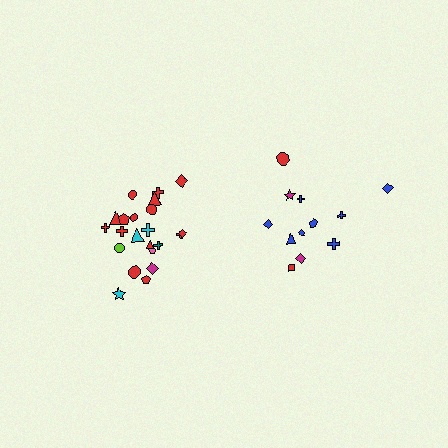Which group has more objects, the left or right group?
The left group.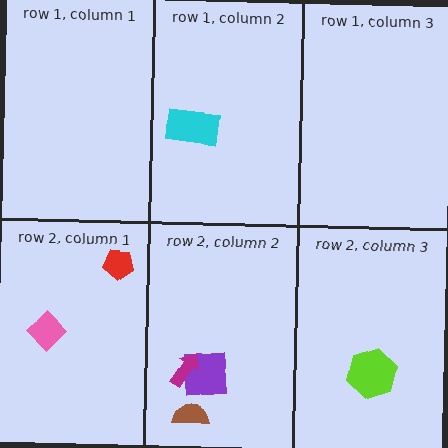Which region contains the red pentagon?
The row 2, column 1 region.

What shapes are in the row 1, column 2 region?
The cyan rectangle.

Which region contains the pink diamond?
The row 2, column 1 region.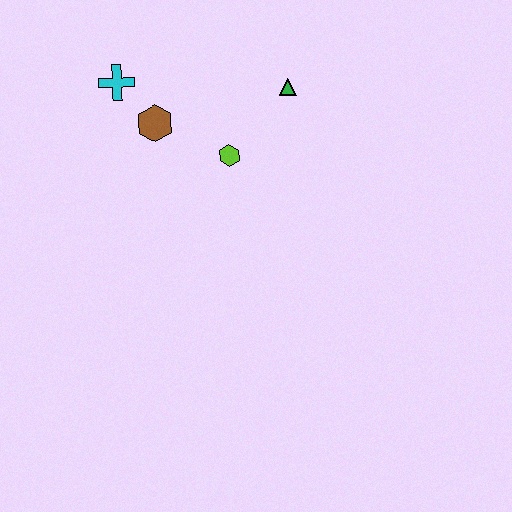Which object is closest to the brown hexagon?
The cyan cross is closest to the brown hexagon.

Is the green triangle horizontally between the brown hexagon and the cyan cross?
No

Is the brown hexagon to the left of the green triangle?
Yes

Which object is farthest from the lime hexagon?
The cyan cross is farthest from the lime hexagon.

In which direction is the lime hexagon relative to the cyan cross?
The lime hexagon is to the right of the cyan cross.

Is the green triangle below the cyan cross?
Yes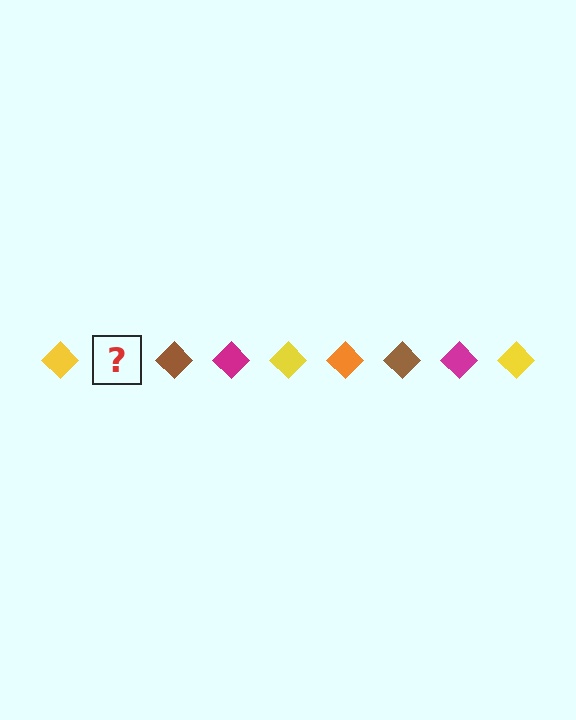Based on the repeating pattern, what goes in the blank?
The blank should be an orange diamond.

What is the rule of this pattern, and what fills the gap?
The rule is that the pattern cycles through yellow, orange, brown, magenta diamonds. The gap should be filled with an orange diamond.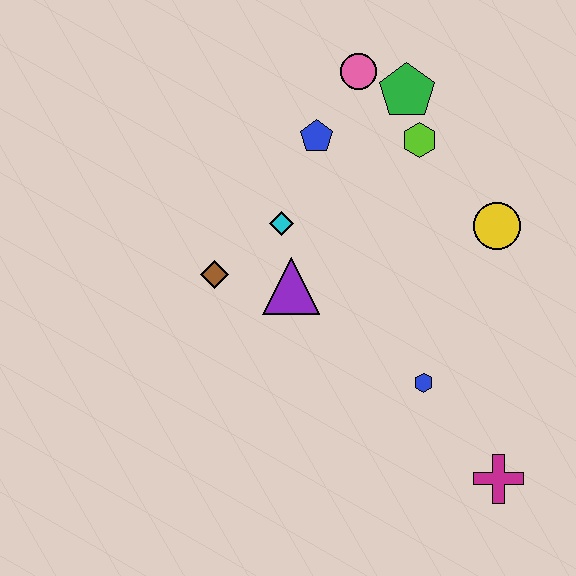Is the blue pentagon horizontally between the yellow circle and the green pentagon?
No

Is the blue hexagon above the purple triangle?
No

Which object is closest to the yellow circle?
The lime hexagon is closest to the yellow circle.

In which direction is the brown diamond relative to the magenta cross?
The brown diamond is to the left of the magenta cross.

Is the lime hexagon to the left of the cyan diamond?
No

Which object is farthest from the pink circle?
The magenta cross is farthest from the pink circle.